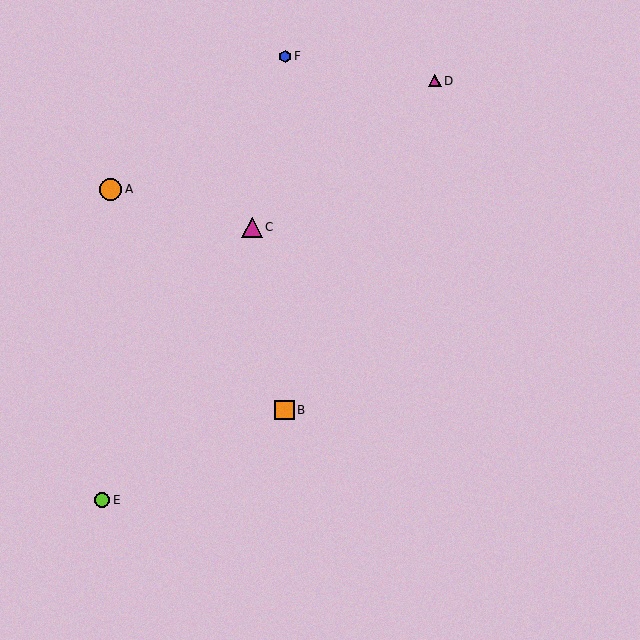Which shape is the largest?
The orange circle (labeled A) is the largest.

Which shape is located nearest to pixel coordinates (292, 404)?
The orange square (labeled B) at (284, 410) is nearest to that location.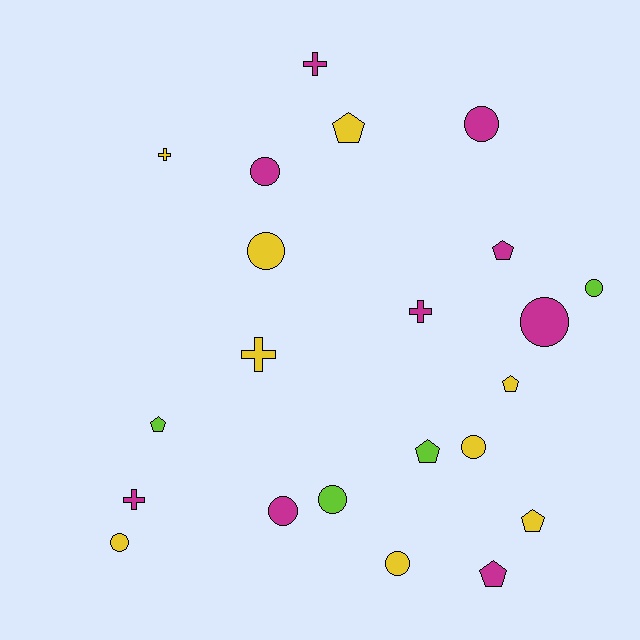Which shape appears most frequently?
Circle, with 10 objects.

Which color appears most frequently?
Yellow, with 9 objects.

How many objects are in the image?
There are 22 objects.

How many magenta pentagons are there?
There are 2 magenta pentagons.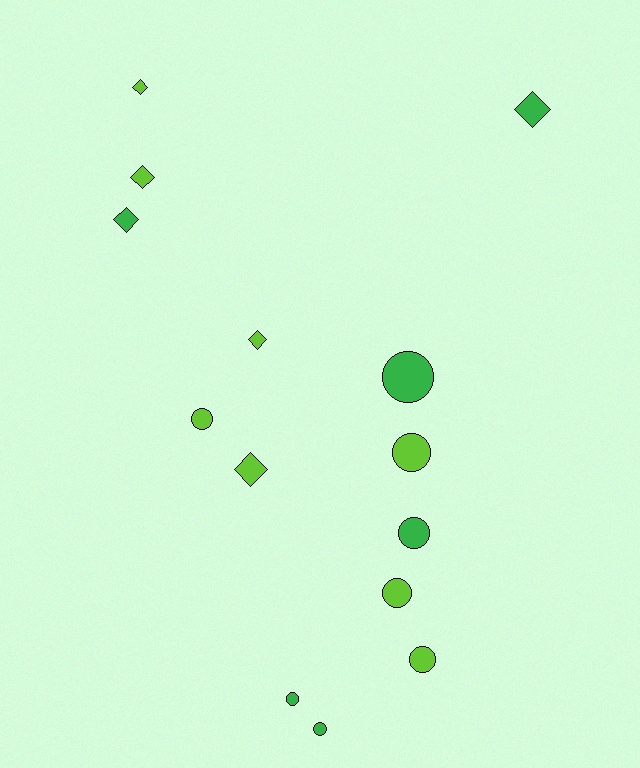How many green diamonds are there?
There are 2 green diamonds.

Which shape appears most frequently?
Circle, with 8 objects.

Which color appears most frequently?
Lime, with 8 objects.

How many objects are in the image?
There are 14 objects.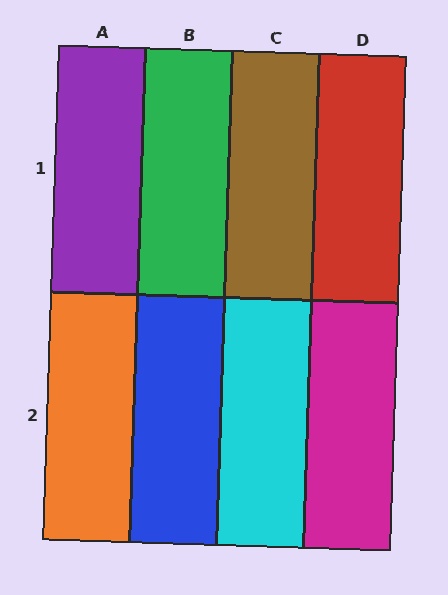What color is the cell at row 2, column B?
Blue.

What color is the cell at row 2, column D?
Magenta.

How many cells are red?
1 cell is red.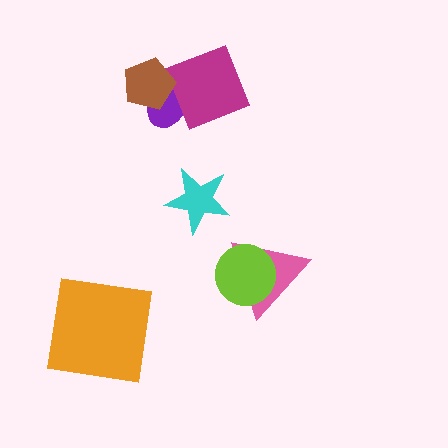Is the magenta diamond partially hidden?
Yes, it is partially covered by another shape.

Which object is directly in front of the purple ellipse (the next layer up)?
The magenta diamond is directly in front of the purple ellipse.